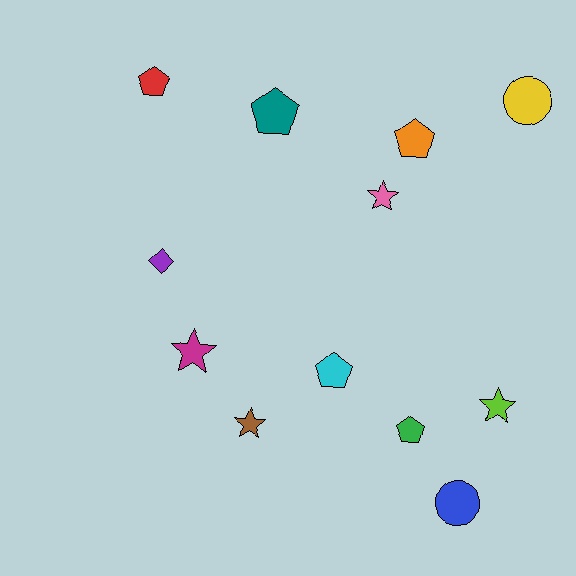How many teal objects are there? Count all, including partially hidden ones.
There is 1 teal object.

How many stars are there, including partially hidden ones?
There are 4 stars.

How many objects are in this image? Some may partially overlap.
There are 12 objects.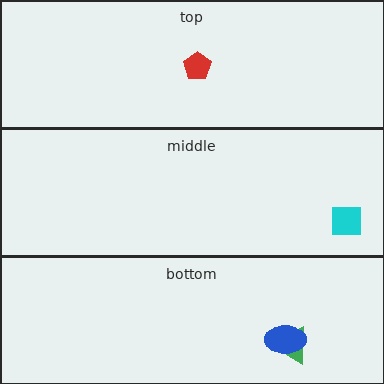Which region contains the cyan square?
The middle region.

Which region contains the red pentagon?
The top region.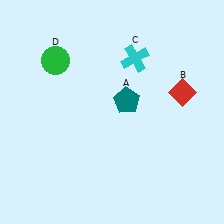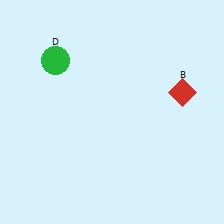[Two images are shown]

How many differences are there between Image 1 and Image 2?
There are 2 differences between the two images.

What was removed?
The teal pentagon (A), the cyan cross (C) were removed in Image 2.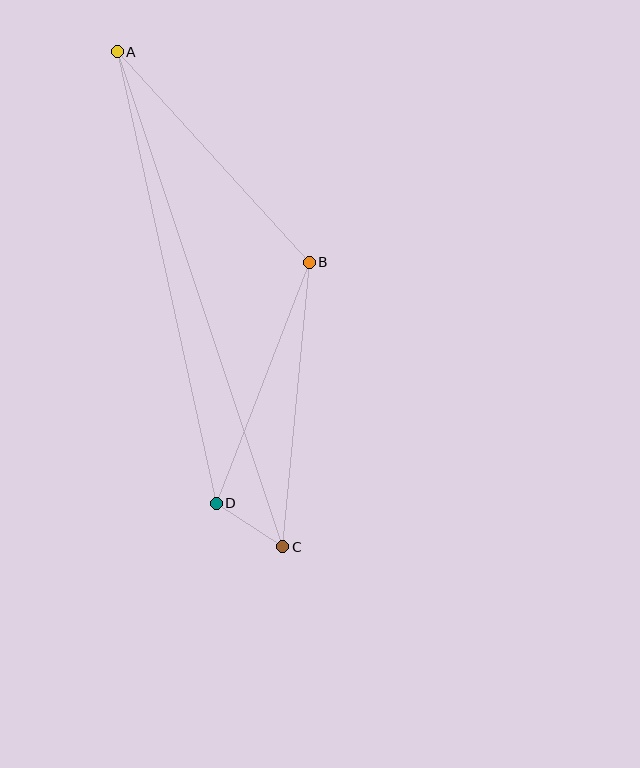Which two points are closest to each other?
Points C and D are closest to each other.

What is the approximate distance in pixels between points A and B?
The distance between A and B is approximately 285 pixels.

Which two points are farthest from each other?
Points A and C are farthest from each other.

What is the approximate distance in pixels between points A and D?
The distance between A and D is approximately 462 pixels.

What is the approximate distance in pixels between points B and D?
The distance between B and D is approximately 258 pixels.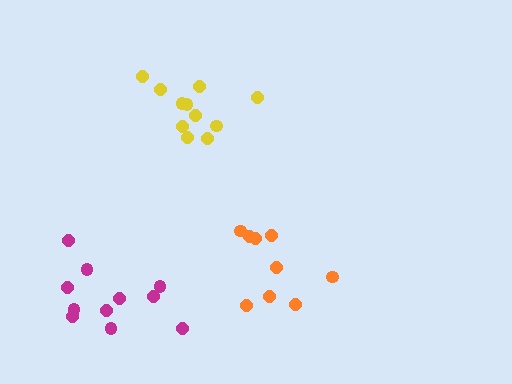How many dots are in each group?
Group 1: 11 dots, Group 2: 11 dots, Group 3: 9 dots (31 total).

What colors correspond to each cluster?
The clusters are colored: yellow, magenta, orange.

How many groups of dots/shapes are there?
There are 3 groups.